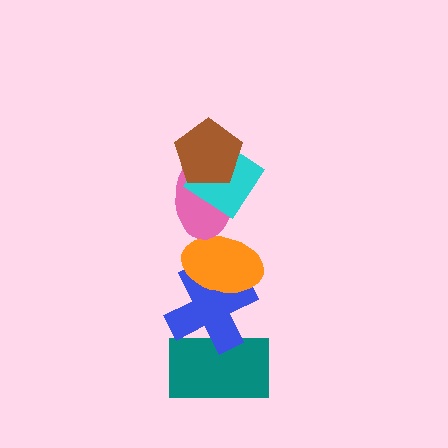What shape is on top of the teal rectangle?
The blue cross is on top of the teal rectangle.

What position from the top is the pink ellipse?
The pink ellipse is 3rd from the top.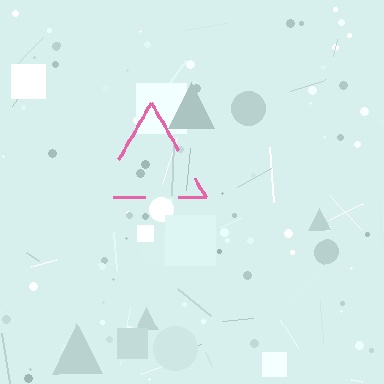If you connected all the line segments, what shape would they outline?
They would outline a triangle.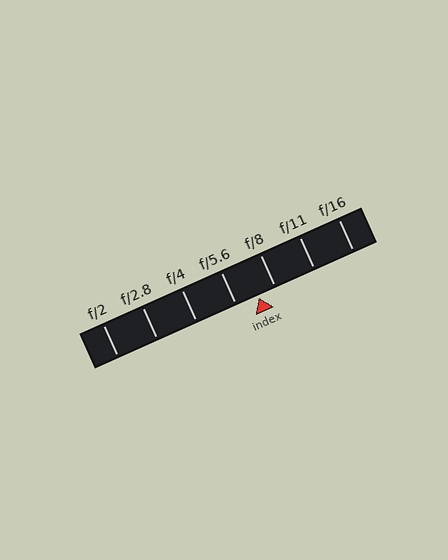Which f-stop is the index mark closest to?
The index mark is closest to f/8.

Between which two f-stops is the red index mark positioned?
The index mark is between f/5.6 and f/8.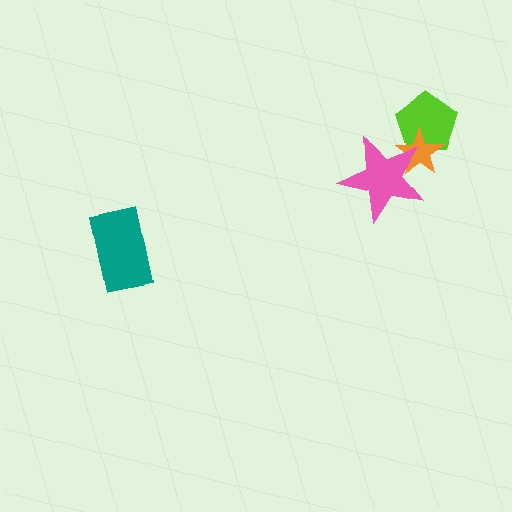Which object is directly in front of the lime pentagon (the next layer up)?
The orange star is directly in front of the lime pentagon.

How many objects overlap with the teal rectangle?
0 objects overlap with the teal rectangle.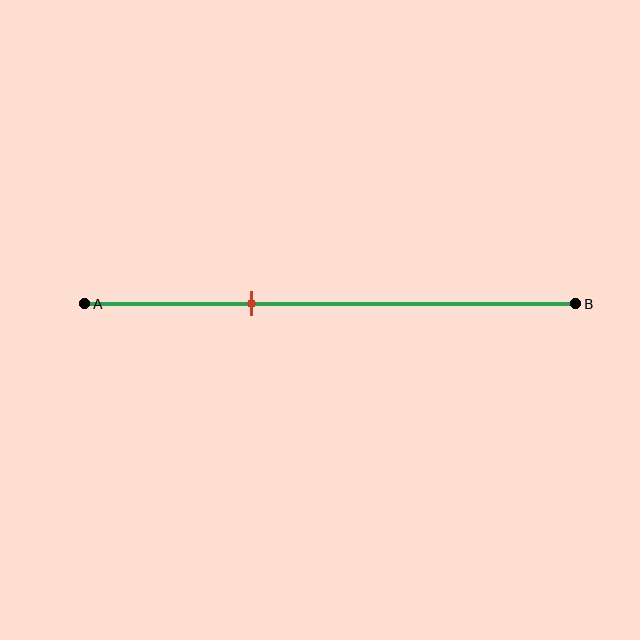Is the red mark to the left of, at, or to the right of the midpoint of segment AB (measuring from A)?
The red mark is to the left of the midpoint of segment AB.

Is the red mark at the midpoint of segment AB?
No, the mark is at about 35% from A, not at the 50% midpoint.